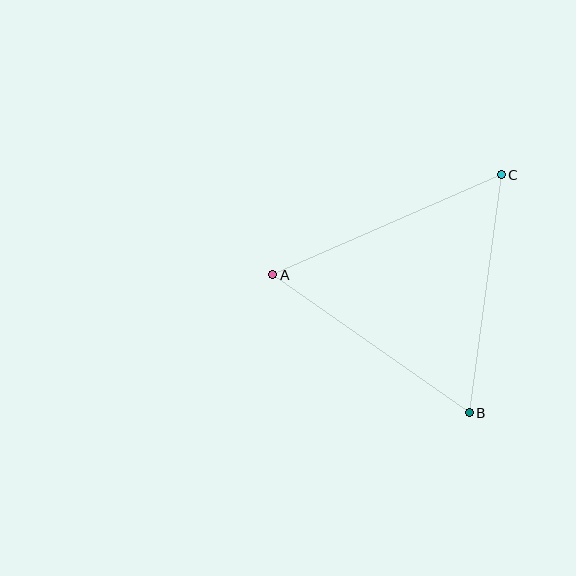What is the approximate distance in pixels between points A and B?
The distance between A and B is approximately 240 pixels.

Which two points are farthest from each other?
Points A and C are farthest from each other.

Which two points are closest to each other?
Points B and C are closest to each other.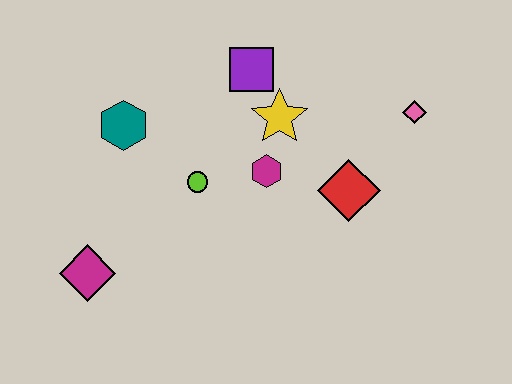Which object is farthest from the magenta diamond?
The pink diamond is farthest from the magenta diamond.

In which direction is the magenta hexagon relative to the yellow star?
The magenta hexagon is below the yellow star.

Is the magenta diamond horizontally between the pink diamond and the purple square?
No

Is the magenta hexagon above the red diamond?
Yes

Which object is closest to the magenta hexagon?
The yellow star is closest to the magenta hexagon.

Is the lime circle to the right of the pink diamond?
No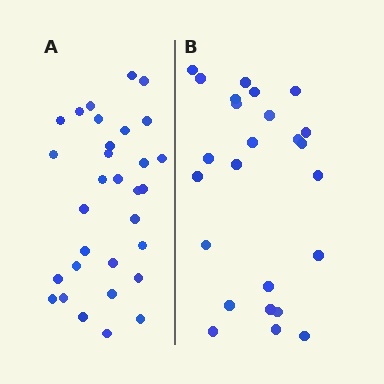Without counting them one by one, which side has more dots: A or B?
Region A (the left region) has more dots.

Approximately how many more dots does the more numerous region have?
Region A has about 6 more dots than region B.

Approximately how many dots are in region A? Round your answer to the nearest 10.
About 30 dots. (The exact count is 31, which rounds to 30.)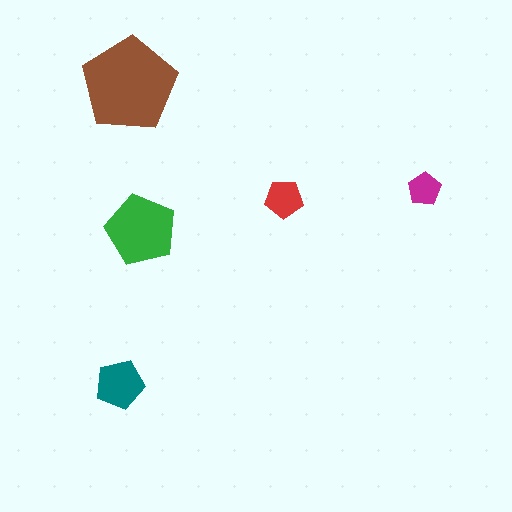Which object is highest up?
The brown pentagon is topmost.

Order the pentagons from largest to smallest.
the brown one, the green one, the teal one, the red one, the magenta one.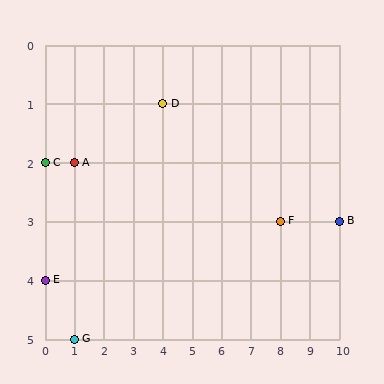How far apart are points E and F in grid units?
Points E and F are 8 columns and 1 row apart (about 8.1 grid units diagonally).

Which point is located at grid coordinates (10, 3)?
Point B is at (10, 3).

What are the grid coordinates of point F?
Point F is at grid coordinates (8, 3).